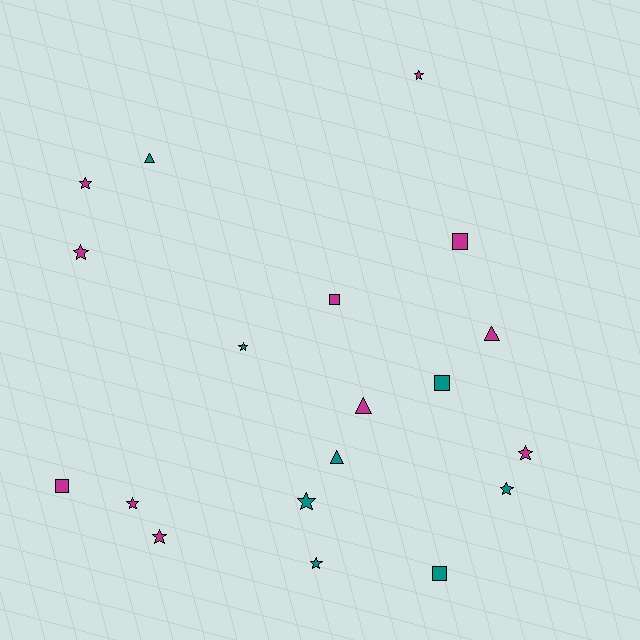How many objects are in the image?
There are 19 objects.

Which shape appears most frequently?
Star, with 10 objects.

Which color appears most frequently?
Magenta, with 11 objects.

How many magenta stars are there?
There are 6 magenta stars.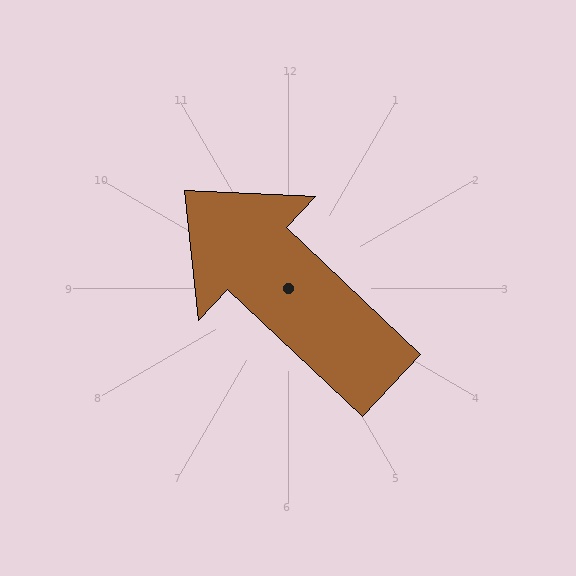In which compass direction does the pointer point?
Northwest.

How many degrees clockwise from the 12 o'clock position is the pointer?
Approximately 313 degrees.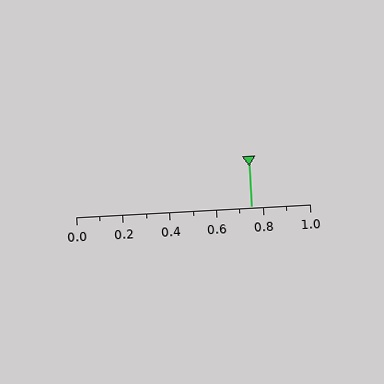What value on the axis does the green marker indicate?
The marker indicates approximately 0.75.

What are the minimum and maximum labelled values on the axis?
The axis runs from 0.0 to 1.0.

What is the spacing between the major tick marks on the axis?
The major ticks are spaced 0.2 apart.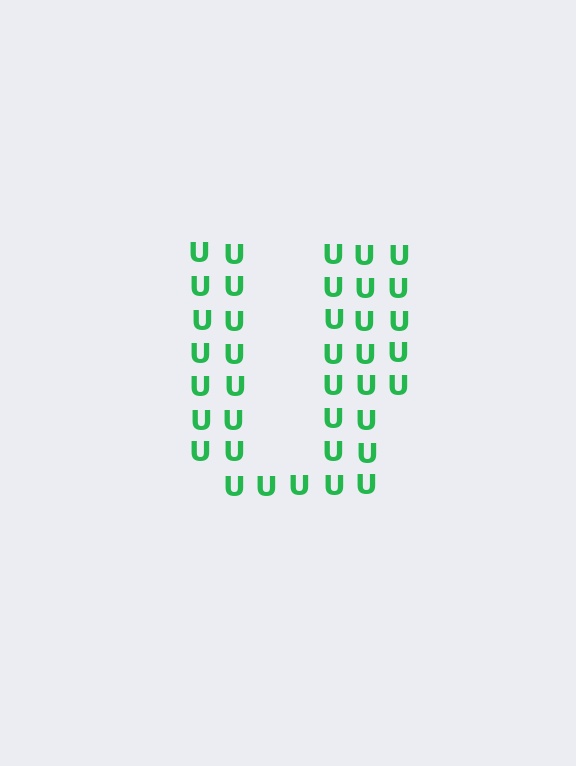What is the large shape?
The large shape is the letter U.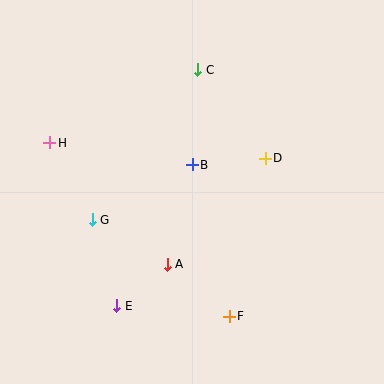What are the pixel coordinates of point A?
Point A is at (167, 264).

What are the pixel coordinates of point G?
Point G is at (92, 220).